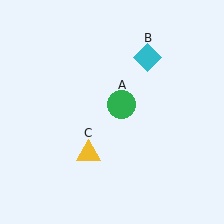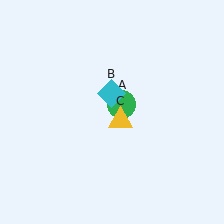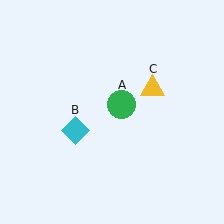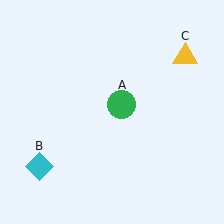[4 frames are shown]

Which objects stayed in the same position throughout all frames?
Green circle (object A) remained stationary.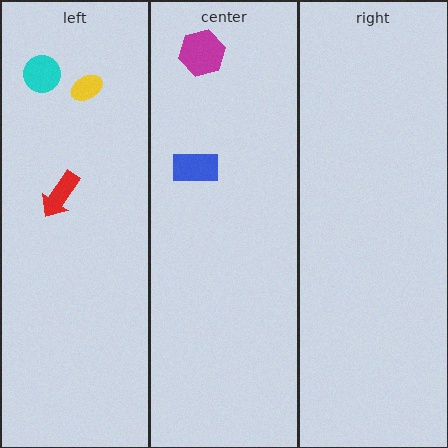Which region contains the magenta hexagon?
The center region.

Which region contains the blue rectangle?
The center region.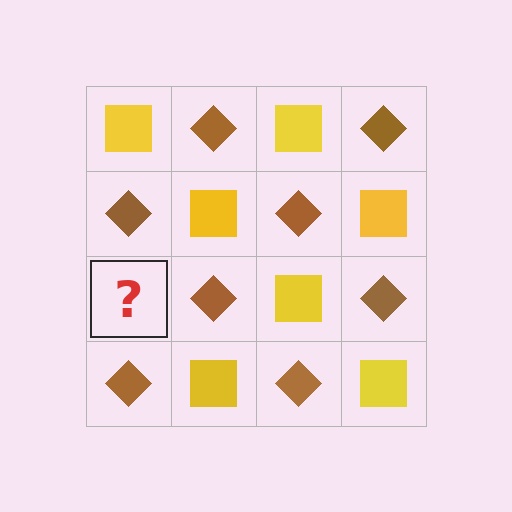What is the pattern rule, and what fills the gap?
The rule is that it alternates yellow square and brown diamond in a checkerboard pattern. The gap should be filled with a yellow square.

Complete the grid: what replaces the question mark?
The question mark should be replaced with a yellow square.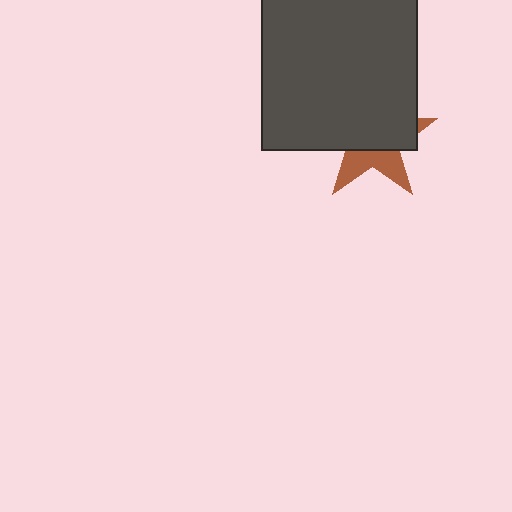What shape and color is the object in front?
The object in front is a dark gray square.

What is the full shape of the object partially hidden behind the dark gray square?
The partially hidden object is a brown star.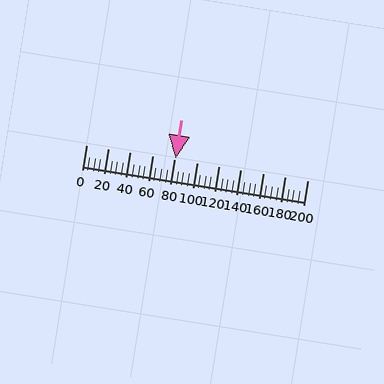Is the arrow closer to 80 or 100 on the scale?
The arrow is closer to 80.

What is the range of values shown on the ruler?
The ruler shows values from 0 to 200.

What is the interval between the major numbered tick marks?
The major tick marks are spaced 20 units apart.